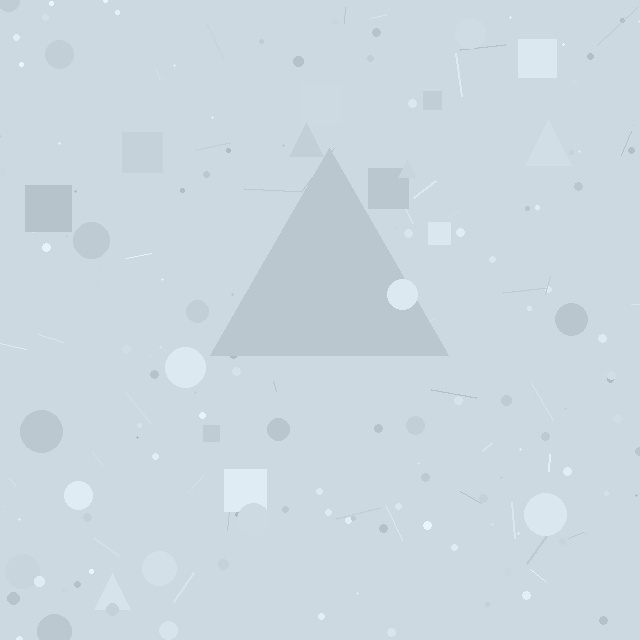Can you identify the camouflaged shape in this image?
The camouflaged shape is a triangle.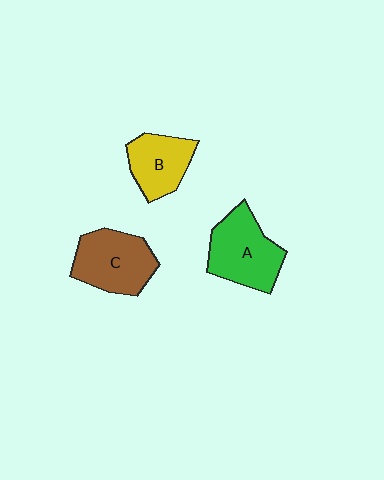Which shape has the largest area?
Shape A (green).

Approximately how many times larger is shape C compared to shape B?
Approximately 1.3 times.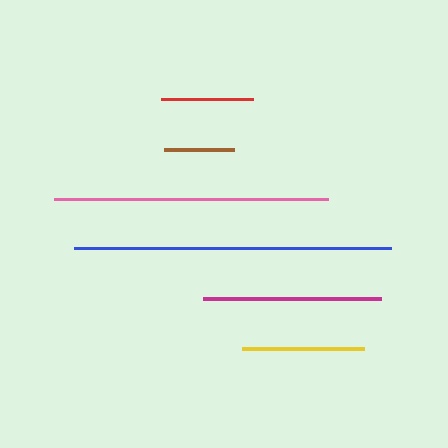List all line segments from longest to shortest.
From longest to shortest: blue, pink, magenta, yellow, red, brown.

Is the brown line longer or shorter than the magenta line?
The magenta line is longer than the brown line.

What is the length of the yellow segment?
The yellow segment is approximately 122 pixels long.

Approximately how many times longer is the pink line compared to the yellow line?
The pink line is approximately 2.3 times the length of the yellow line.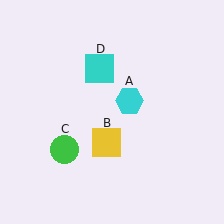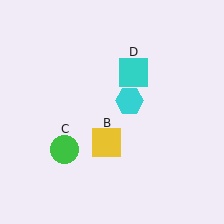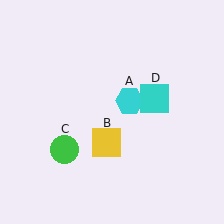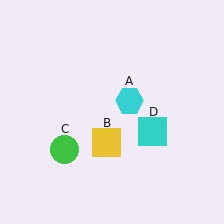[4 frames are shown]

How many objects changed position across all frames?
1 object changed position: cyan square (object D).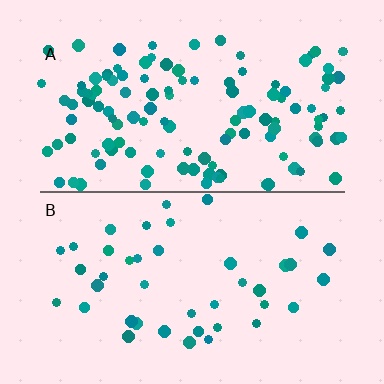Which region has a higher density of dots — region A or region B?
A (the top).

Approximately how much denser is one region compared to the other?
Approximately 3.0× — region A over region B.